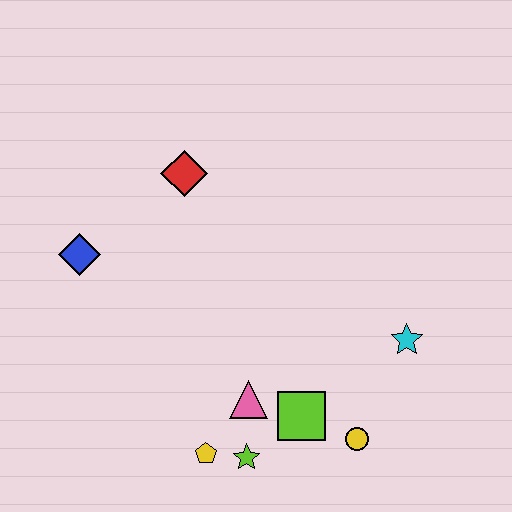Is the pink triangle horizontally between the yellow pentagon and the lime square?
Yes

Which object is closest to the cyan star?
The yellow circle is closest to the cyan star.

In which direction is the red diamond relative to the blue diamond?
The red diamond is to the right of the blue diamond.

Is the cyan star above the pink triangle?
Yes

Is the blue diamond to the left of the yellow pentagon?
Yes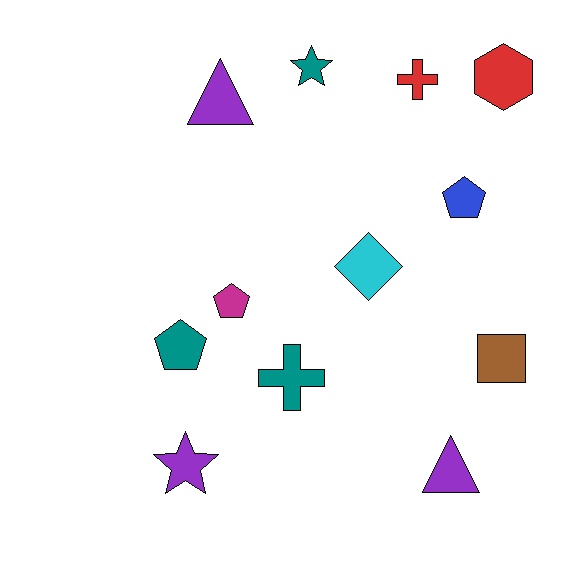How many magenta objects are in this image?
There is 1 magenta object.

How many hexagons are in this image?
There is 1 hexagon.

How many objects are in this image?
There are 12 objects.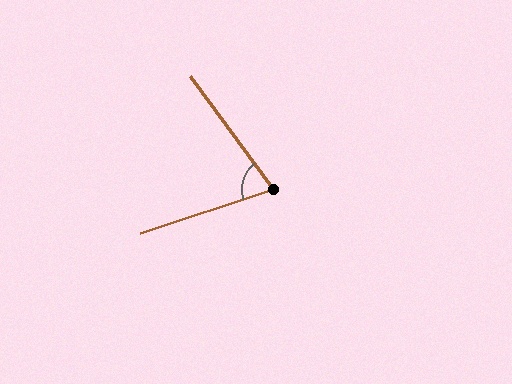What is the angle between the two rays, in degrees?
Approximately 72 degrees.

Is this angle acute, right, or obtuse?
It is acute.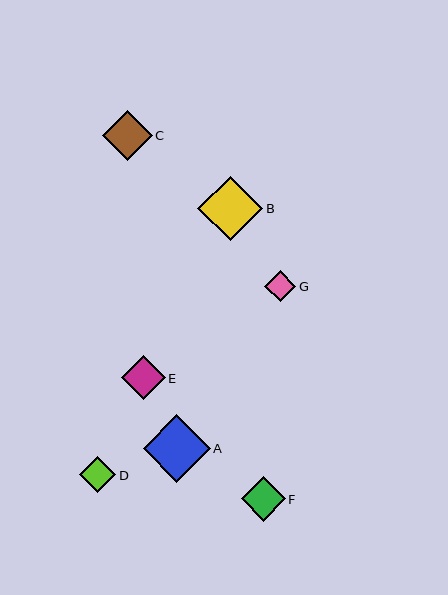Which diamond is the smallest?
Diamond G is the smallest with a size of approximately 31 pixels.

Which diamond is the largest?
Diamond A is the largest with a size of approximately 67 pixels.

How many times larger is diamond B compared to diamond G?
Diamond B is approximately 2.1 times the size of diamond G.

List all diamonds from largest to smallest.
From largest to smallest: A, B, C, F, E, D, G.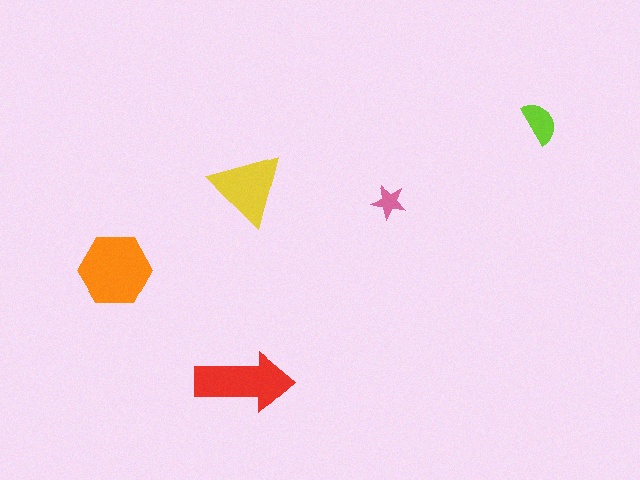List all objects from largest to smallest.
The orange hexagon, the red arrow, the yellow triangle, the lime semicircle, the pink star.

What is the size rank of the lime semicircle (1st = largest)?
4th.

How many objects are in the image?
There are 5 objects in the image.